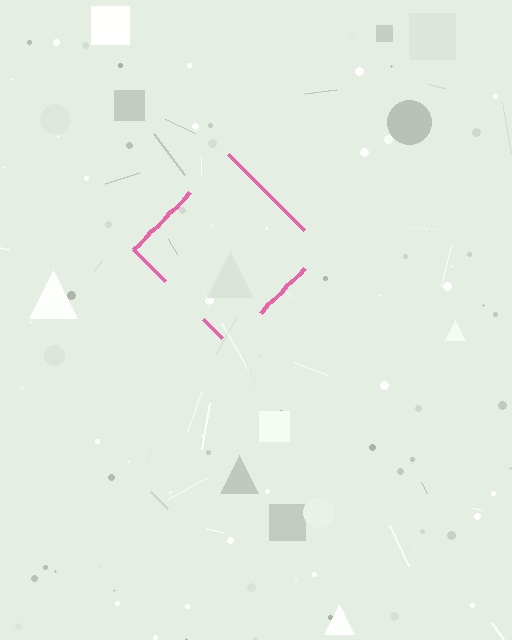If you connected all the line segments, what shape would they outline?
They would outline a diamond.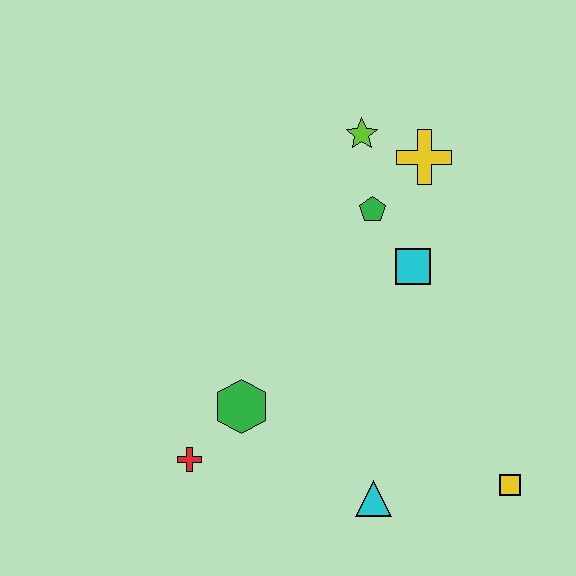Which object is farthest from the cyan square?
The red cross is farthest from the cyan square.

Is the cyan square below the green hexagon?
No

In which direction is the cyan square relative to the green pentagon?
The cyan square is below the green pentagon.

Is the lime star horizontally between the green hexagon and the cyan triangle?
Yes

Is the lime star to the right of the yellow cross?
No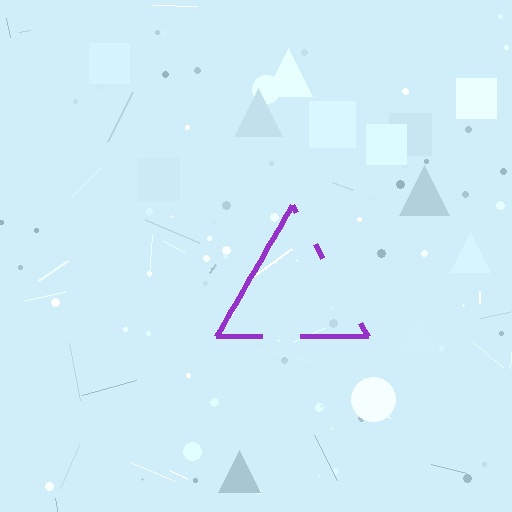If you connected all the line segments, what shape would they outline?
They would outline a triangle.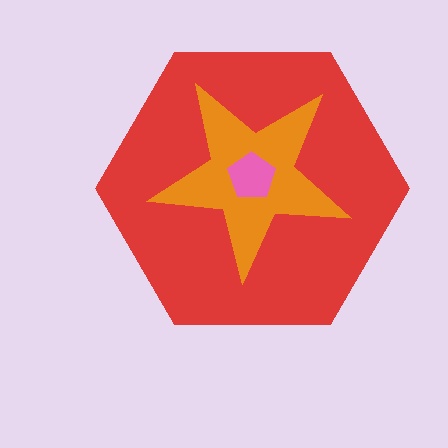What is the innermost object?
The pink pentagon.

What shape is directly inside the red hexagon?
The orange star.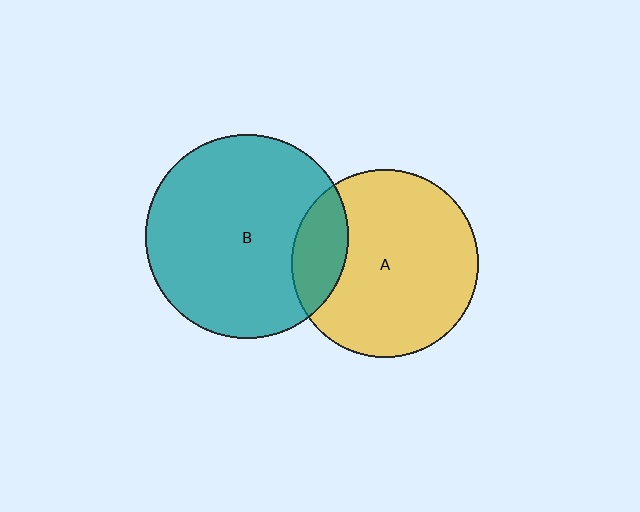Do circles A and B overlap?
Yes.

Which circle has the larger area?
Circle B (teal).